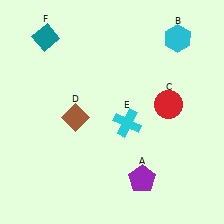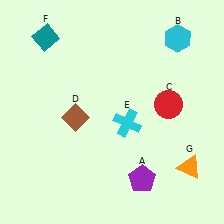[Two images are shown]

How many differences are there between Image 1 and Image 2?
There is 1 difference between the two images.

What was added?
An orange triangle (G) was added in Image 2.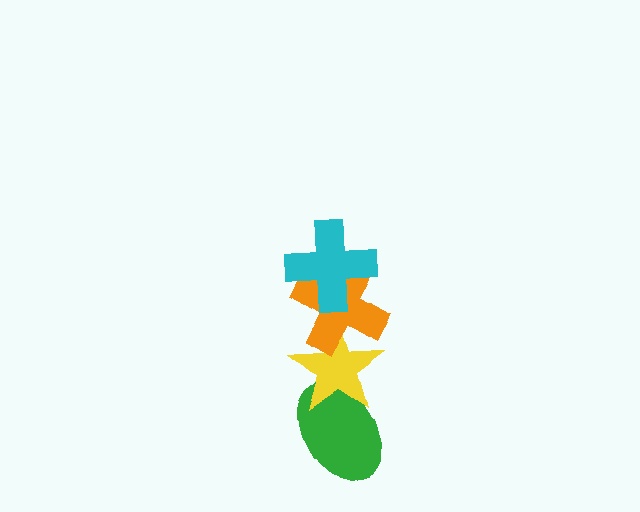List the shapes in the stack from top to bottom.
From top to bottom: the cyan cross, the orange cross, the yellow star, the green ellipse.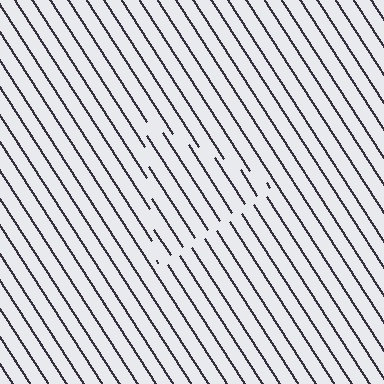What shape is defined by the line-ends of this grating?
An illusory triangle. The interior of the shape contains the same grating, shifted by half a period — the contour is defined by the phase discontinuity where line-ends from the inner and outer gratings abut.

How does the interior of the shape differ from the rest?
The interior of the shape contains the same grating, shifted by half a period — the contour is defined by the phase discontinuity where line-ends from the inner and outer gratings abut.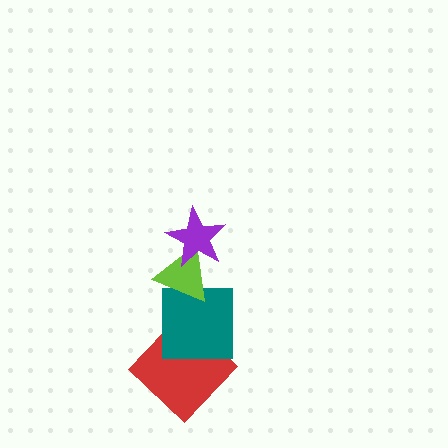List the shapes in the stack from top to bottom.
From top to bottom: the purple star, the lime triangle, the teal square, the red diamond.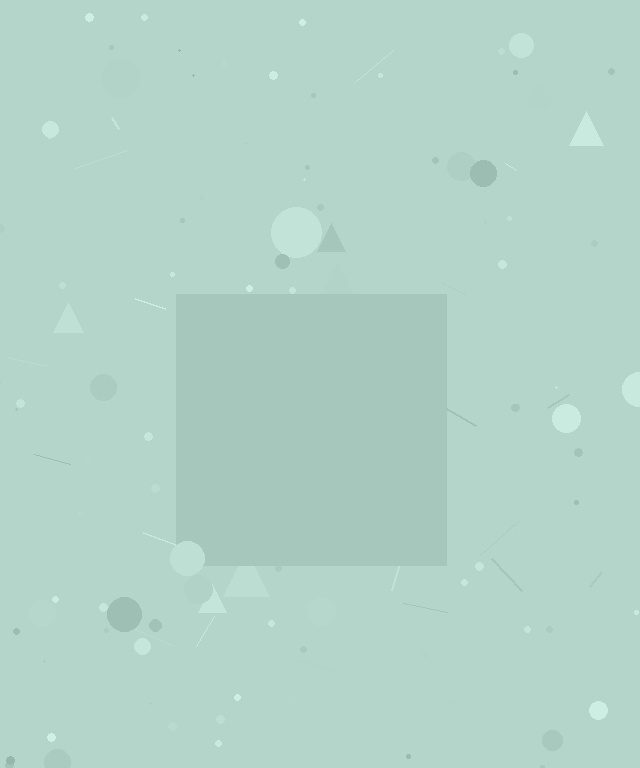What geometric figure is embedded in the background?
A square is embedded in the background.